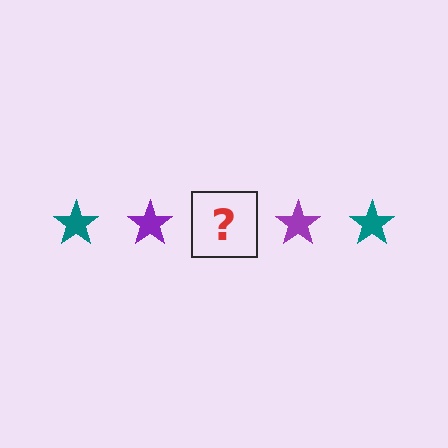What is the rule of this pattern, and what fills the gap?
The rule is that the pattern cycles through teal, purple stars. The gap should be filled with a teal star.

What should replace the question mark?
The question mark should be replaced with a teal star.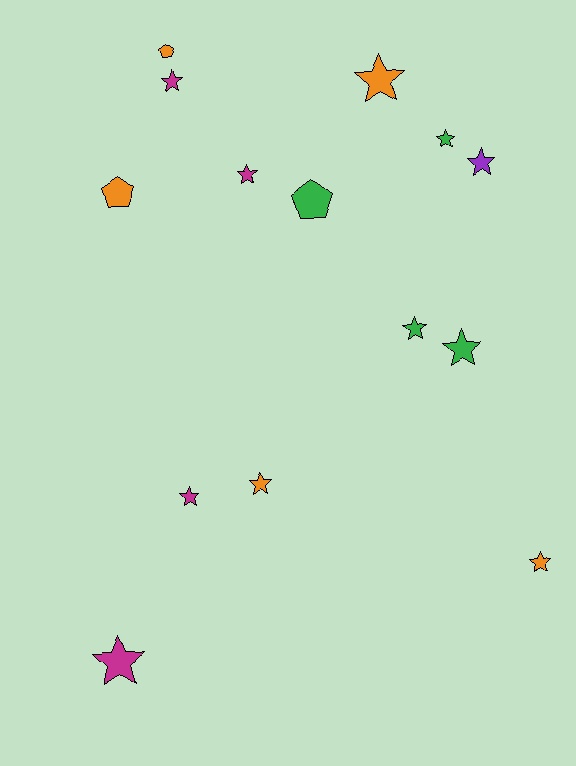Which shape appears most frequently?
Star, with 11 objects.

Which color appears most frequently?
Orange, with 5 objects.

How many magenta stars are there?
There are 4 magenta stars.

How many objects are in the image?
There are 14 objects.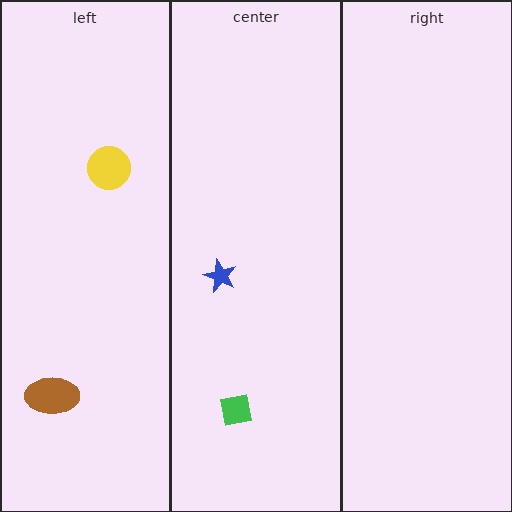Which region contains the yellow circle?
The left region.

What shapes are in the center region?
The green square, the blue star.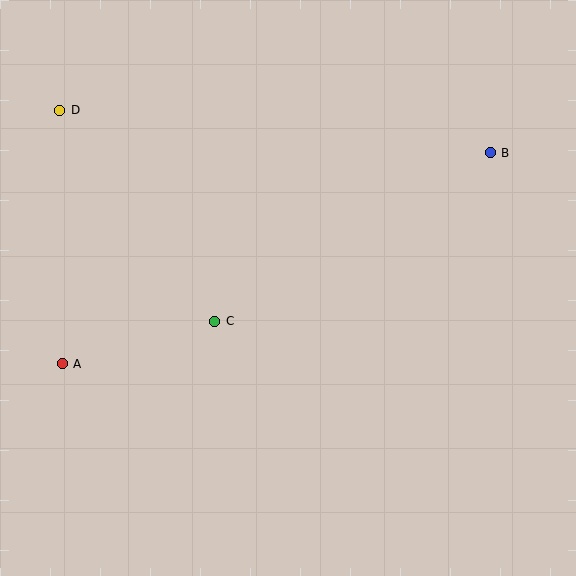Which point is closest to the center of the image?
Point C at (215, 321) is closest to the center.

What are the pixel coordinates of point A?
Point A is at (62, 364).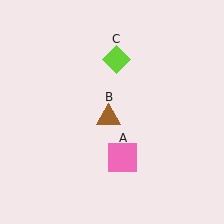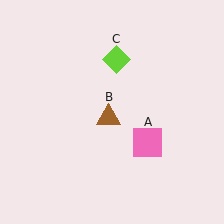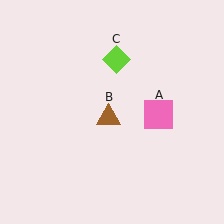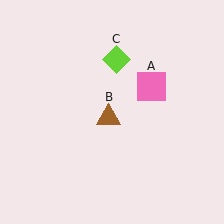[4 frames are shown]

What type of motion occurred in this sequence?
The pink square (object A) rotated counterclockwise around the center of the scene.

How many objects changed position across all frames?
1 object changed position: pink square (object A).